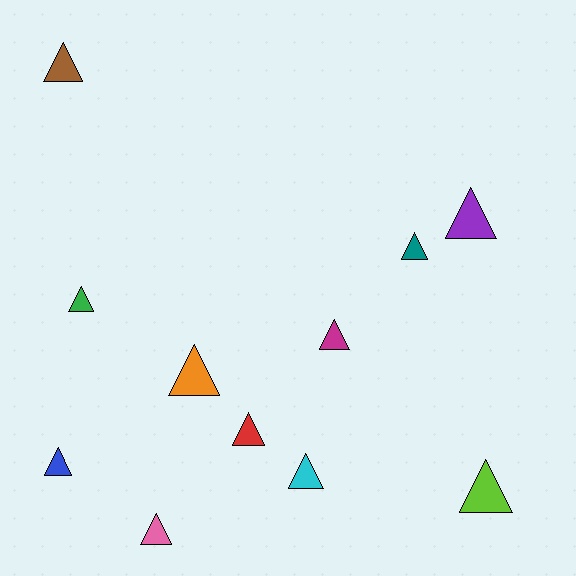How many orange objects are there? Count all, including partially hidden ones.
There is 1 orange object.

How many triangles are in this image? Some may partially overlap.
There are 11 triangles.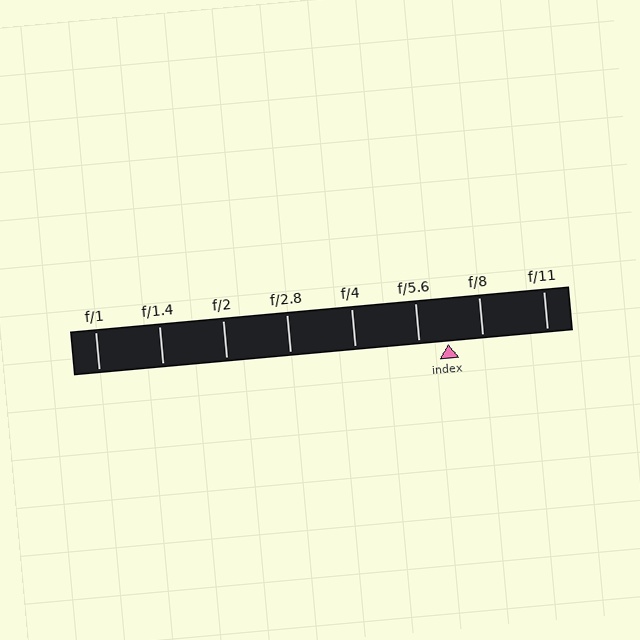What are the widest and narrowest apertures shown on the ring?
The widest aperture shown is f/1 and the narrowest is f/11.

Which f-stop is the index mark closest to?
The index mark is closest to f/5.6.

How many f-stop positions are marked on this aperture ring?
There are 8 f-stop positions marked.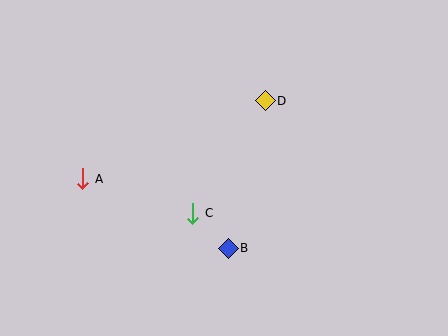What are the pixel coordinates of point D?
Point D is at (265, 101).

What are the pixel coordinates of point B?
Point B is at (228, 248).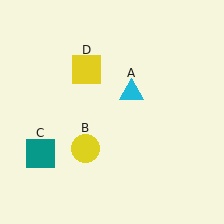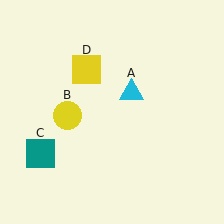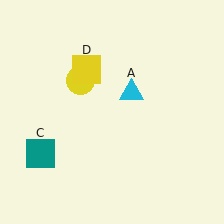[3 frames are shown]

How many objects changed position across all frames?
1 object changed position: yellow circle (object B).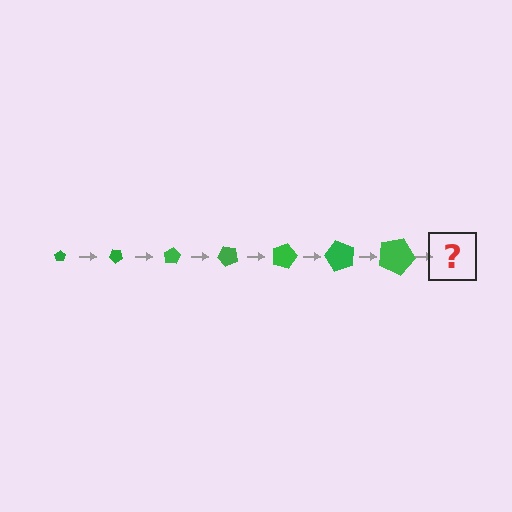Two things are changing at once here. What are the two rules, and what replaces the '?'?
The two rules are that the pentagon grows larger each step and it rotates 40 degrees each step. The '?' should be a pentagon, larger than the previous one and rotated 280 degrees from the start.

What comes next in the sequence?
The next element should be a pentagon, larger than the previous one and rotated 280 degrees from the start.